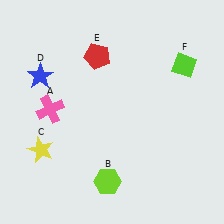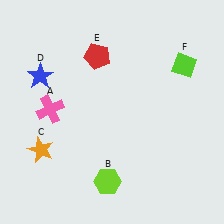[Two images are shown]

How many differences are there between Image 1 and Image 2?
There is 1 difference between the two images.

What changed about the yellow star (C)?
In Image 1, C is yellow. In Image 2, it changed to orange.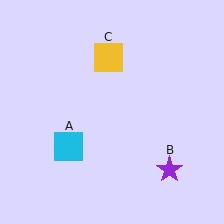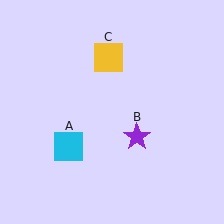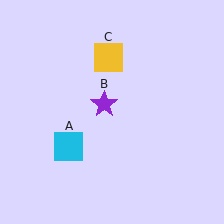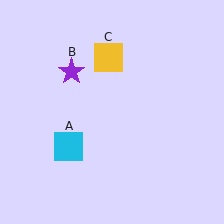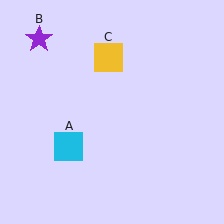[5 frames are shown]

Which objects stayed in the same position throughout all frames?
Cyan square (object A) and yellow square (object C) remained stationary.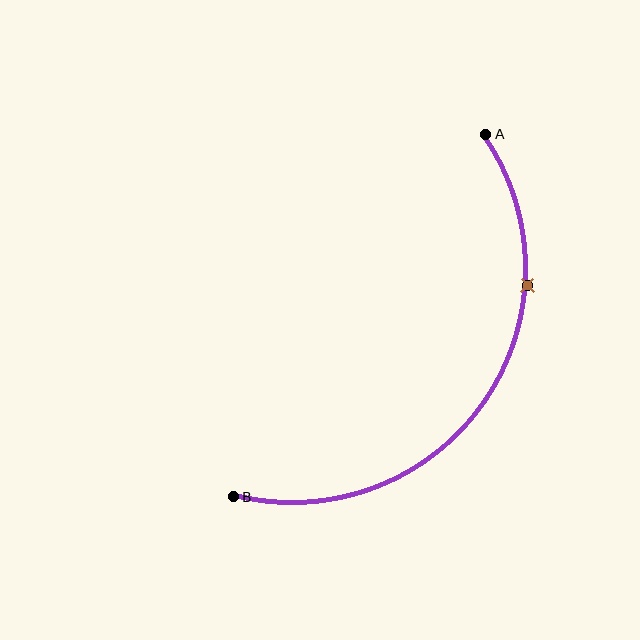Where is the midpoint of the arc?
The arc midpoint is the point on the curve farthest from the straight line joining A and B. It sits below and to the right of that line.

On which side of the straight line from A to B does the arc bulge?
The arc bulges below and to the right of the straight line connecting A and B.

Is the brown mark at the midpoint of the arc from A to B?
No. The brown mark lies on the arc but is closer to endpoint A. The arc midpoint would be at the point on the curve equidistant along the arc from both A and B.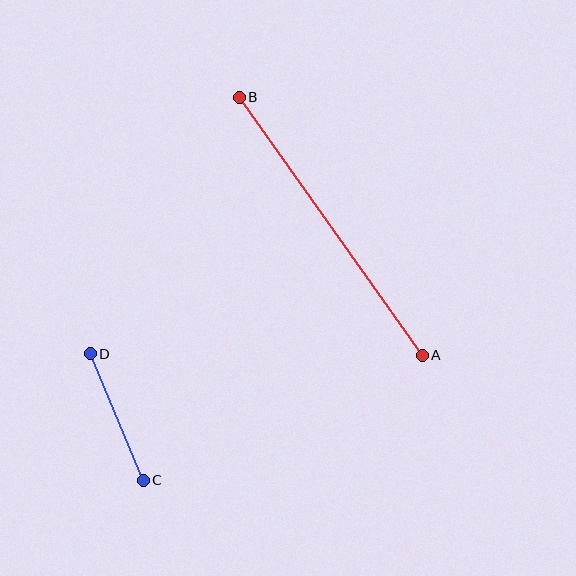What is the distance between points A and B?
The distance is approximately 316 pixels.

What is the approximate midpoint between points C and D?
The midpoint is at approximately (117, 417) pixels.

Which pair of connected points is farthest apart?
Points A and B are farthest apart.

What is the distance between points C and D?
The distance is approximately 137 pixels.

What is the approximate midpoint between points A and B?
The midpoint is at approximately (331, 226) pixels.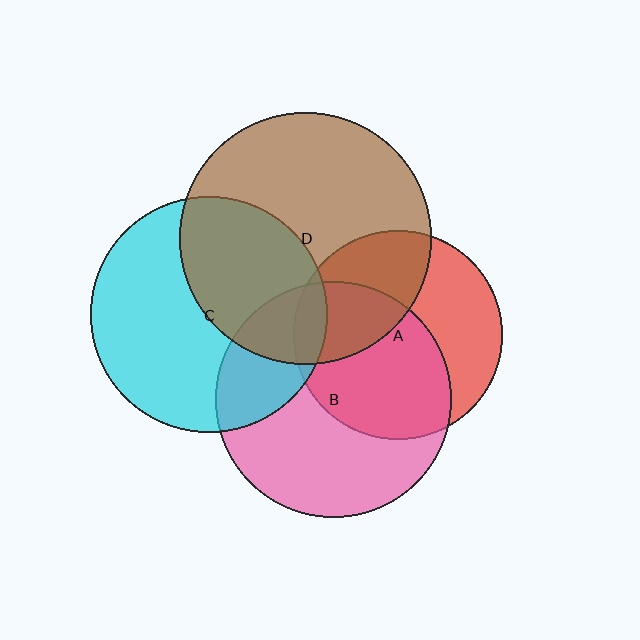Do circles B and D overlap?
Yes.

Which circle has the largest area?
Circle D (brown).